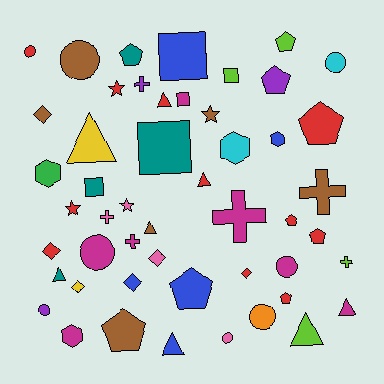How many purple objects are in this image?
There are 3 purple objects.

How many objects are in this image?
There are 50 objects.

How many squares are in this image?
There are 5 squares.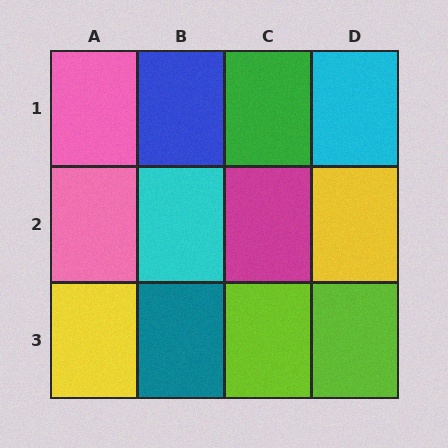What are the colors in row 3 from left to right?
Yellow, teal, lime, lime.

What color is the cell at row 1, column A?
Pink.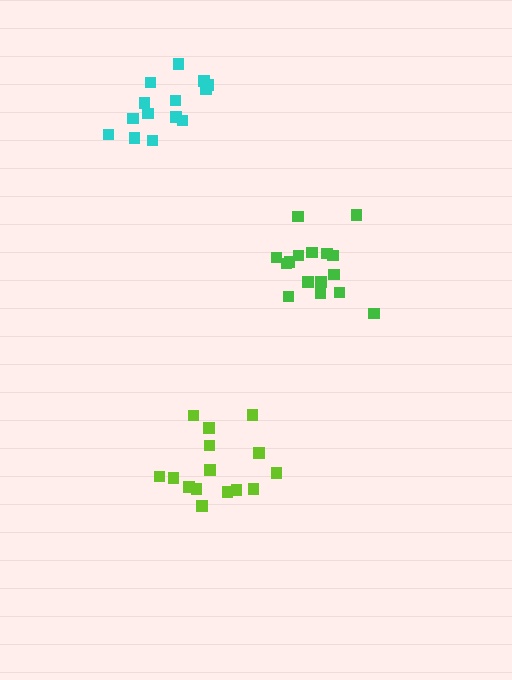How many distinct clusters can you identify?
There are 3 distinct clusters.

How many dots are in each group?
Group 1: 14 dots, Group 2: 15 dots, Group 3: 16 dots (45 total).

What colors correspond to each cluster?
The clusters are colored: cyan, lime, green.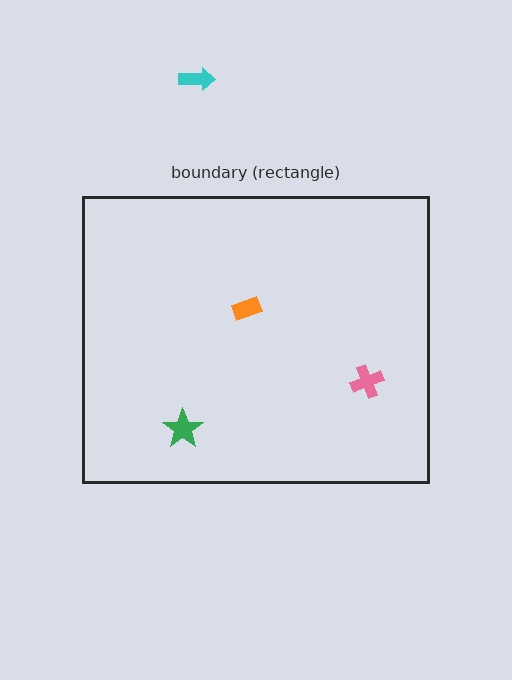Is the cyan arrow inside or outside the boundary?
Outside.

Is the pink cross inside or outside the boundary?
Inside.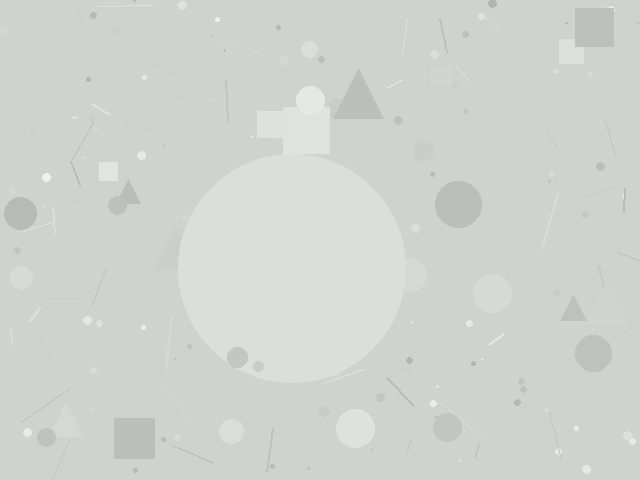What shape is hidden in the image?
A circle is hidden in the image.